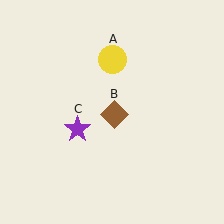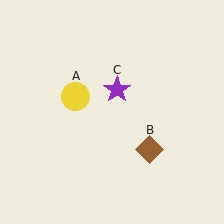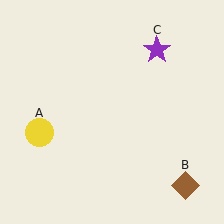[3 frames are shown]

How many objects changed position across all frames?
3 objects changed position: yellow circle (object A), brown diamond (object B), purple star (object C).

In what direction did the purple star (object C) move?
The purple star (object C) moved up and to the right.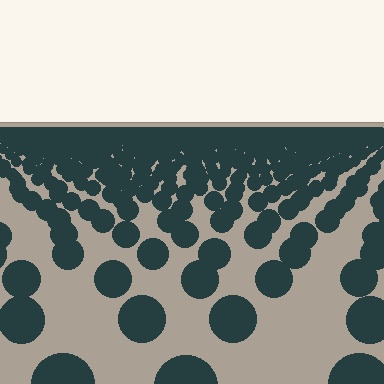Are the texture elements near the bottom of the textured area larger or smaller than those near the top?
Larger. Near the bottom, elements are closer to the viewer and appear at a bigger on-screen size.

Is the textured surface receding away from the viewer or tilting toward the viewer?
The surface is receding away from the viewer. Texture elements get smaller and denser toward the top.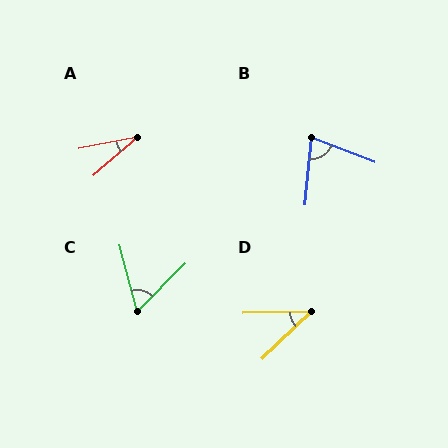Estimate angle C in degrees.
Approximately 60 degrees.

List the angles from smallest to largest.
A (29°), D (43°), C (60°), B (74°).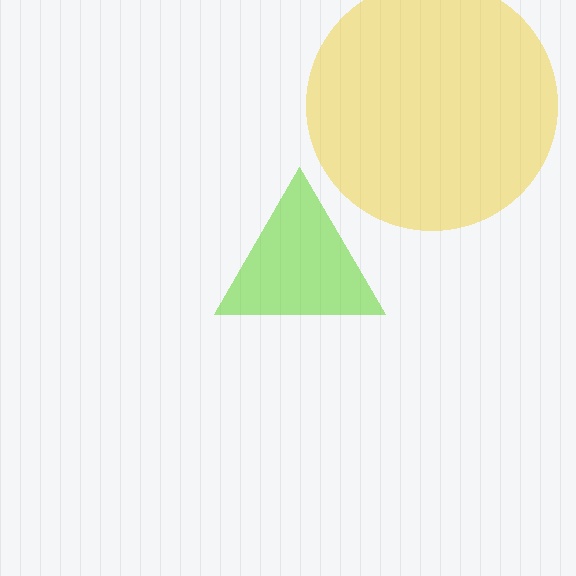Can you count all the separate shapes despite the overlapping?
Yes, there are 2 separate shapes.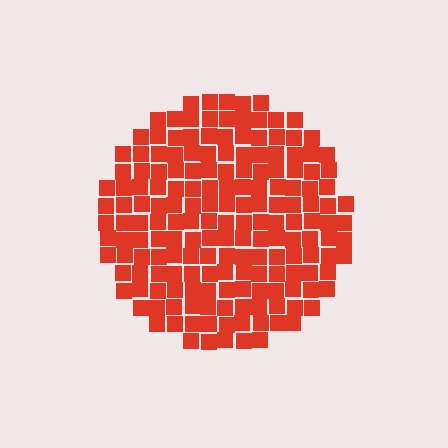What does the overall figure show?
The overall figure shows a circle.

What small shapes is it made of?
It is made of small squares.